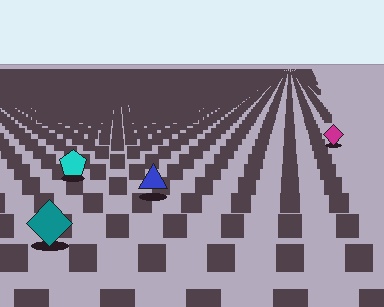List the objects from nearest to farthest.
From nearest to farthest: the teal diamond, the blue triangle, the cyan pentagon, the magenta diamond.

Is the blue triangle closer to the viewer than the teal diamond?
No. The teal diamond is closer — you can tell from the texture gradient: the ground texture is coarser near it.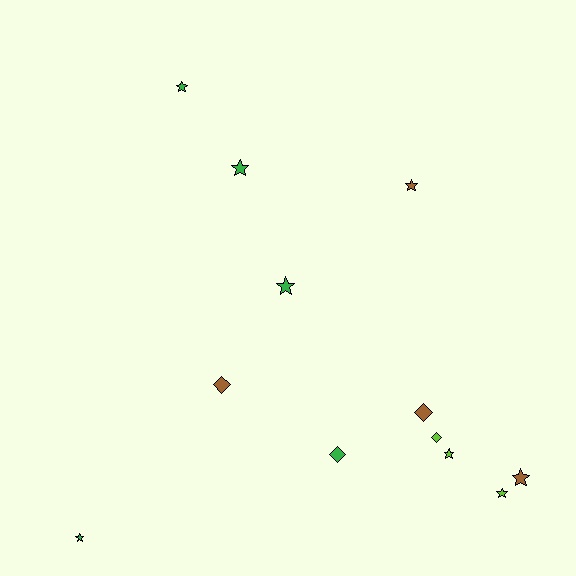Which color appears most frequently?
Green, with 5 objects.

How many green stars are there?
There are 4 green stars.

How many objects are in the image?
There are 12 objects.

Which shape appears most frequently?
Star, with 8 objects.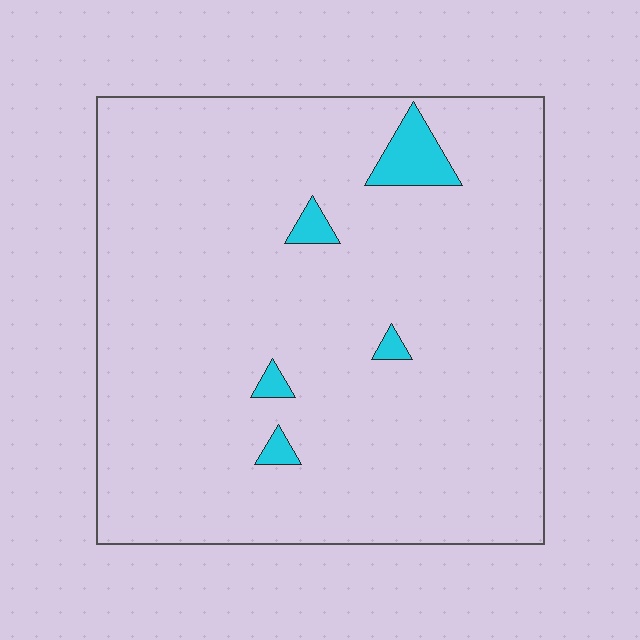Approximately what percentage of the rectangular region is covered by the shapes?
Approximately 5%.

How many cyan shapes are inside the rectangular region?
5.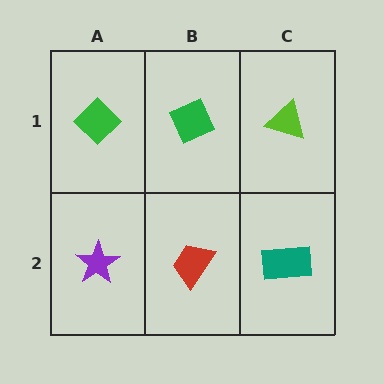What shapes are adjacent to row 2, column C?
A lime triangle (row 1, column C), a red trapezoid (row 2, column B).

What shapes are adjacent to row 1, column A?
A purple star (row 2, column A), a green diamond (row 1, column B).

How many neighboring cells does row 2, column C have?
2.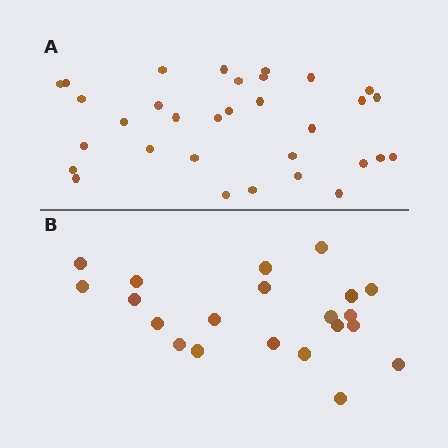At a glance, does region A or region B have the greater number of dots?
Region A (the top region) has more dots.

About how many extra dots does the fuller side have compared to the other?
Region A has roughly 12 or so more dots than region B.